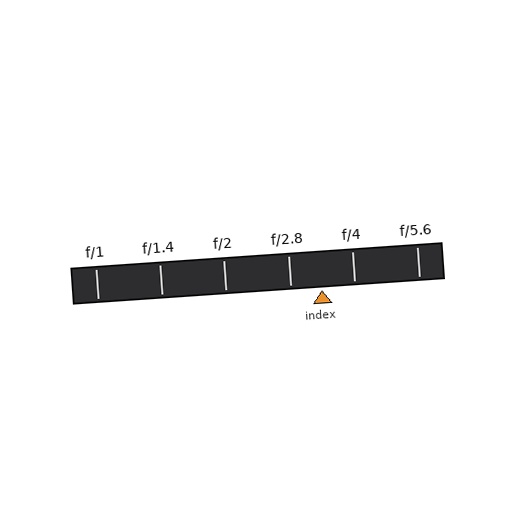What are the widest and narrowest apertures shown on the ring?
The widest aperture shown is f/1 and the narrowest is f/5.6.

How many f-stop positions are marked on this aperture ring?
There are 6 f-stop positions marked.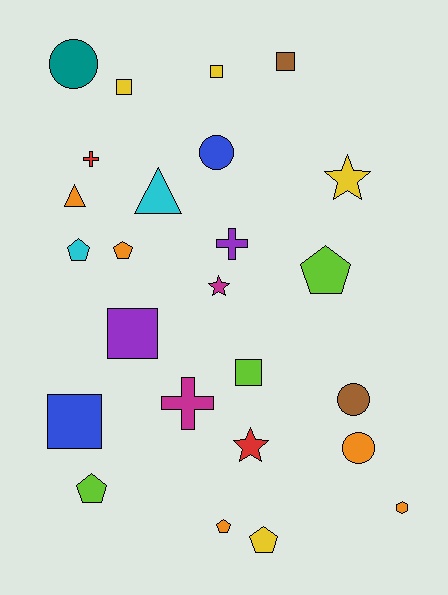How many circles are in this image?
There are 4 circles.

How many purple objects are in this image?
There are 2 purple objects.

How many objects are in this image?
There are 25 objects.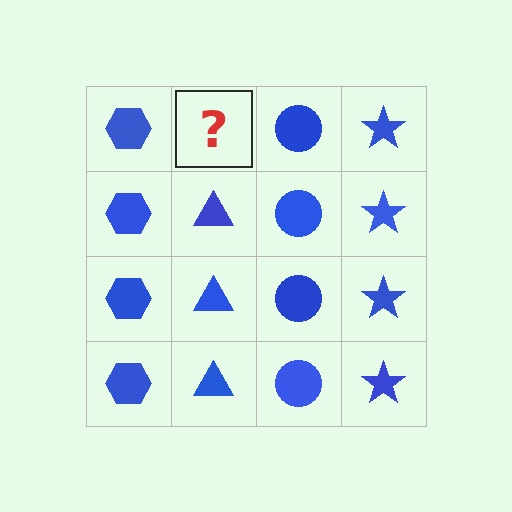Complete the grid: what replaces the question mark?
The question mark should be replaced with a blue triangle.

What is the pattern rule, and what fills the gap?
The rule is that each column has a consistent shape. The gap should be filled with a blue triangle.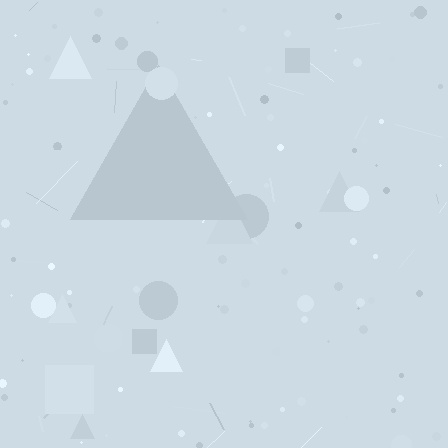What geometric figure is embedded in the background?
A triangle is embedded in the background.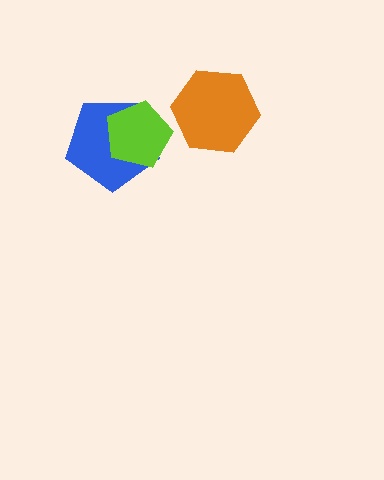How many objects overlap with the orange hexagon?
0 objects overlap with the orange hexagon.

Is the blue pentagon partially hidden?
Yes, it is partially covered by another shape.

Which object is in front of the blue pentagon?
The lime pentagon is in front of the blue pentagon.